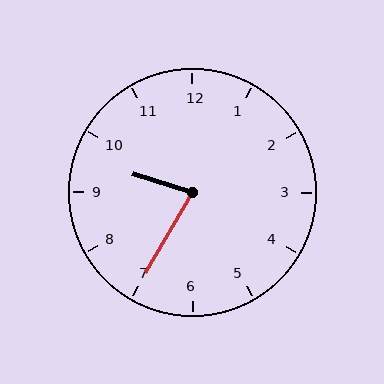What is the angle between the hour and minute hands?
Approximately 78 degrees.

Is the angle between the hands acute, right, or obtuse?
It is acute.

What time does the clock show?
9:35.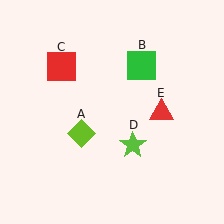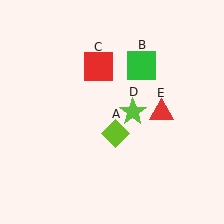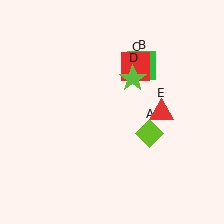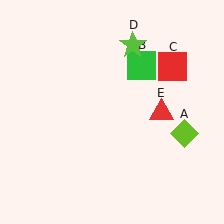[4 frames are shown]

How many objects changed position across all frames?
3 objects changed position: lime diamond (object A), red square (object C), lime star (object D).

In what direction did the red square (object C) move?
The red square (object C) moved right.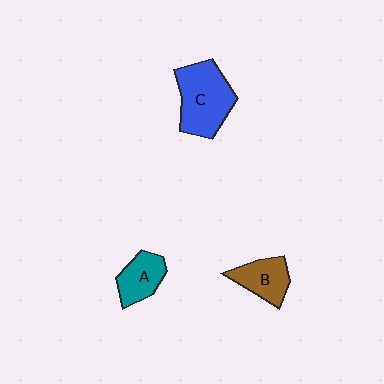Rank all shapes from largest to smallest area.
From largest to smallest: C (blue), B (brown), A (teal).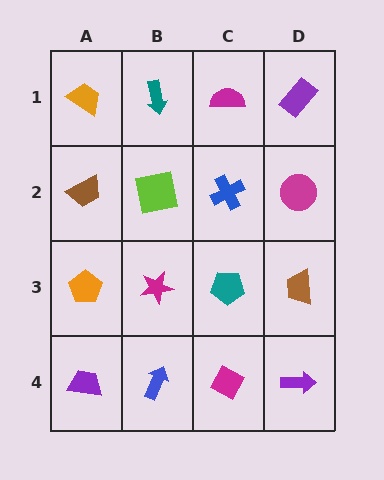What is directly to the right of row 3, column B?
A teal pentagon.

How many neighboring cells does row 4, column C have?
3.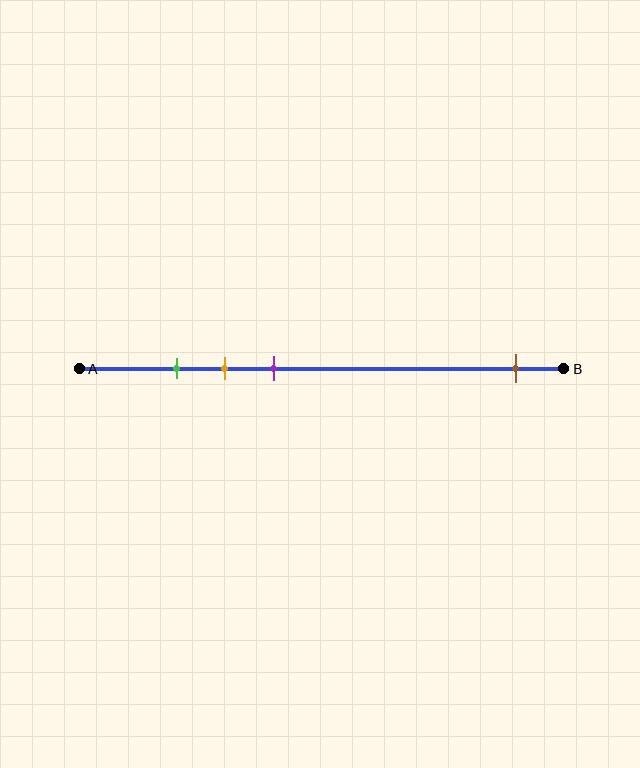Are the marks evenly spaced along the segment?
No, the marks are not evenly spaced.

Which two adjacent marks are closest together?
The green and orange marks are the closest adjacent pair.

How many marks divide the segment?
There are 4 marks dividing the segment.